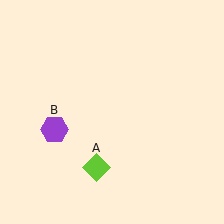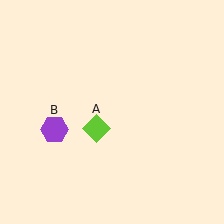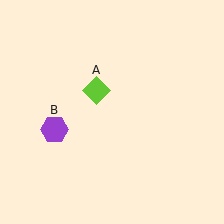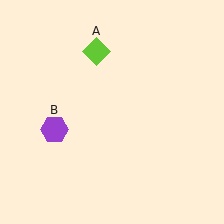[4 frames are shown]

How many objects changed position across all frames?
1 object changed position: lime diamond (object A).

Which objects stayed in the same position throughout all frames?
Purple hexagon (object B) remained stationary.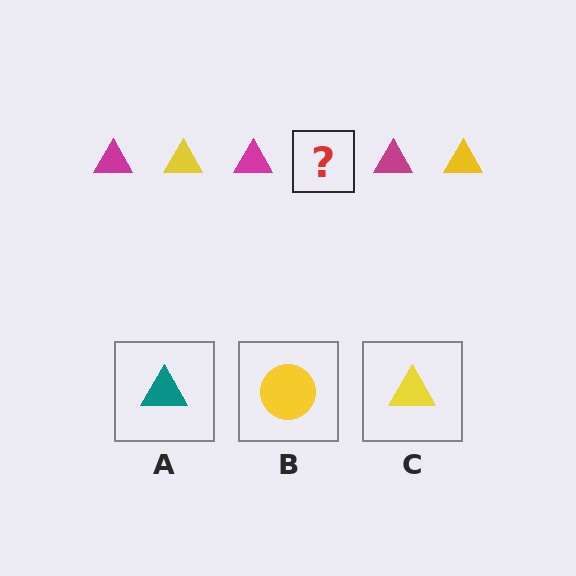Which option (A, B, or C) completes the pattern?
C.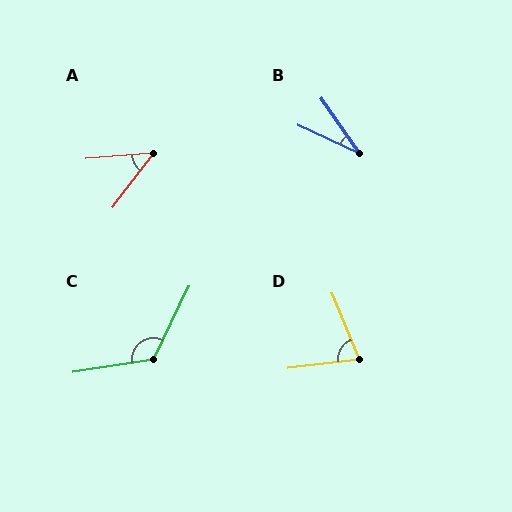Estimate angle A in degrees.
Approximately 47 degrees.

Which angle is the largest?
C, at approximately 125 degrees.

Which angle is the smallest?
B, at approximately 30 degrees.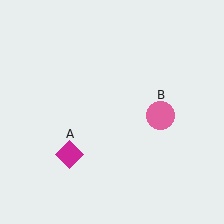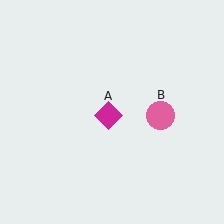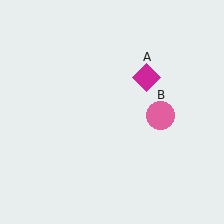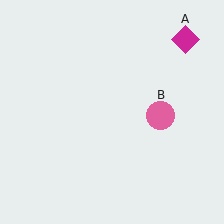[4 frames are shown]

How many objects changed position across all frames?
1 object changed position: magenta diamond (object A).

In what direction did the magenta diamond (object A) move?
The magenta diamond (object A) moved up and to the right.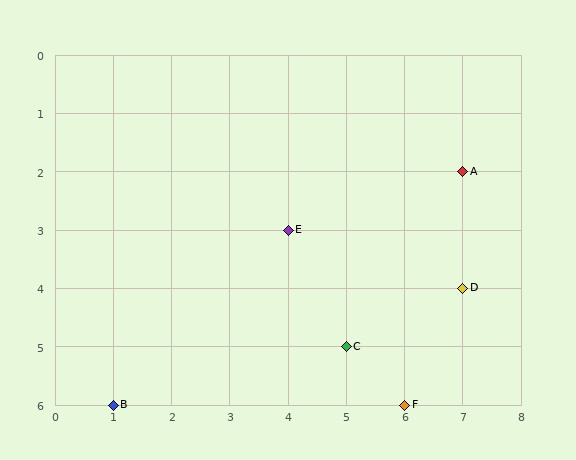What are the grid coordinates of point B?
Point B is at grid coordinates (1, 6).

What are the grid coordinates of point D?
Point D is at grid coordinates (7, 4).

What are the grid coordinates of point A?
Point A is at grid coordinates (7, 2).